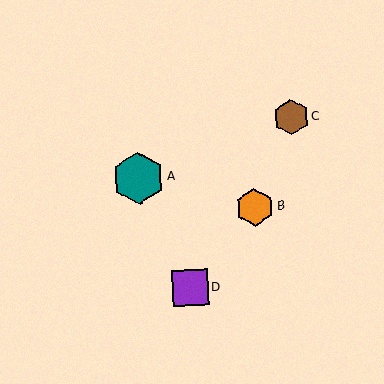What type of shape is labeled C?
Shape C is a brown hexagon.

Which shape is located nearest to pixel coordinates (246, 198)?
The orange hexagon (labeled B) at (255, 207) is nearest to that location.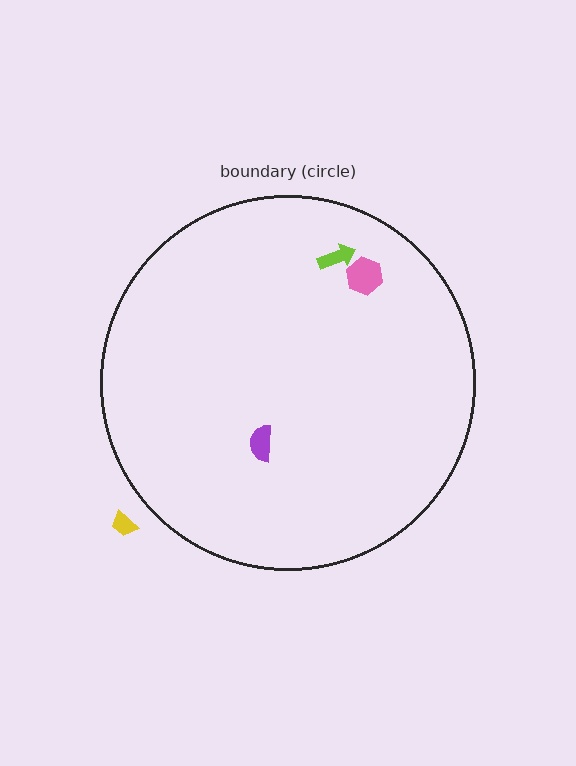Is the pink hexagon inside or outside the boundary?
Inside.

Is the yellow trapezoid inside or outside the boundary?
Outside.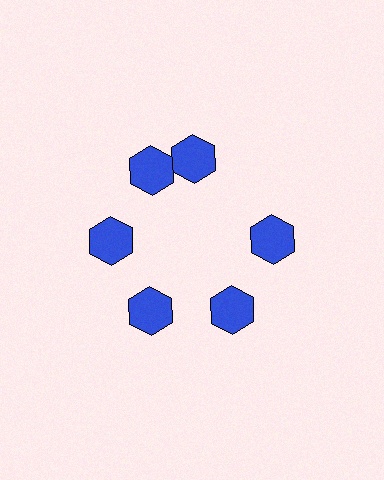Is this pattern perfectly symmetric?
No. The 6 blue hexagons are arranged in a ring, but one element near the 1 o'clock position is rotated out of alignment along the ring, breaking the 6-fold rotational symmetry.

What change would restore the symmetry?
The symmetry would be restored by rotating it back into even spacing with its neighbors so that all 6 hexagons sit at equal angles and equal distance from the center.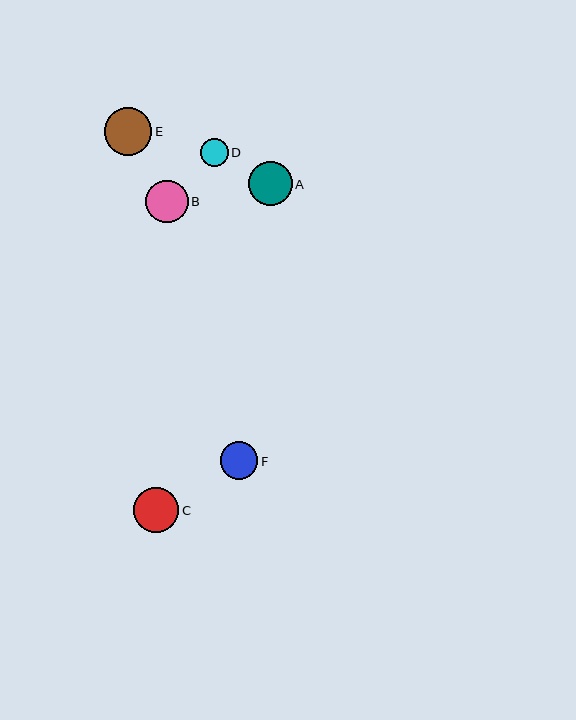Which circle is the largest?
Circle E is the largest with a size of approximately 47 pixels.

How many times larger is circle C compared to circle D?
Circle C is approximately 1.6 times the size of circle D.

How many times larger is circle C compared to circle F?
Circle C is approximately 1.2 times the size of circle F.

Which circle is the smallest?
Circle D is the smallest with a size of approximately 28 pixels.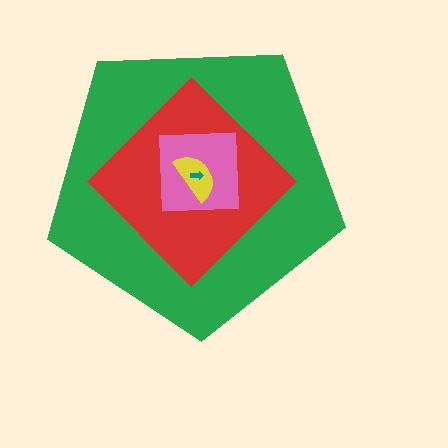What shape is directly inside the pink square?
The yellow semicircle.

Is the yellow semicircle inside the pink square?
Yes.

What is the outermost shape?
The green pentagon.